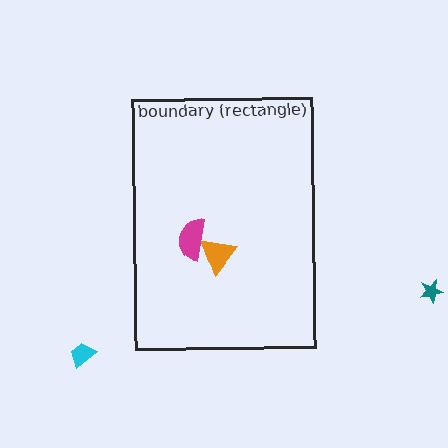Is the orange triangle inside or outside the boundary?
Inside.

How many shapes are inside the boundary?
2 inside, 2 outside.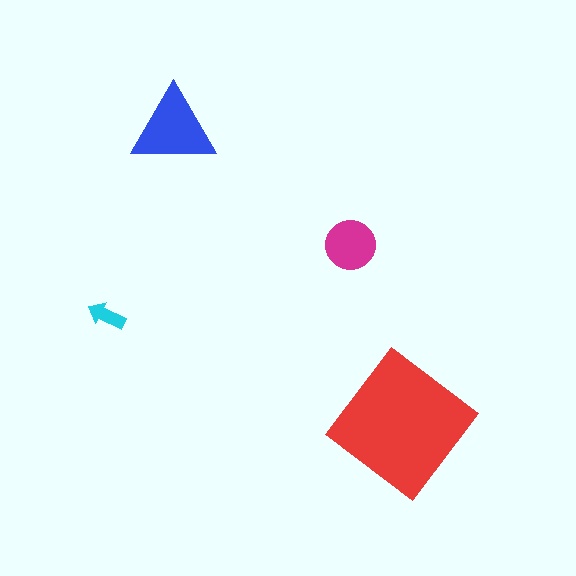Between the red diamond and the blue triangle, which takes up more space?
The red diamond.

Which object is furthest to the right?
The red diamond is rightmost.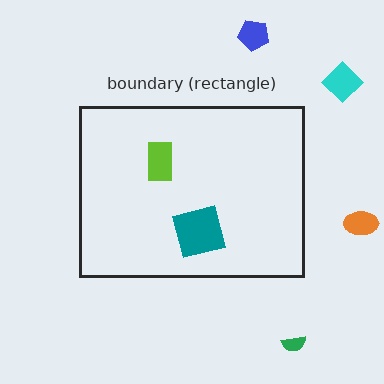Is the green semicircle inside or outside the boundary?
Outside.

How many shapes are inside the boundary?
2 inside, 4 outside.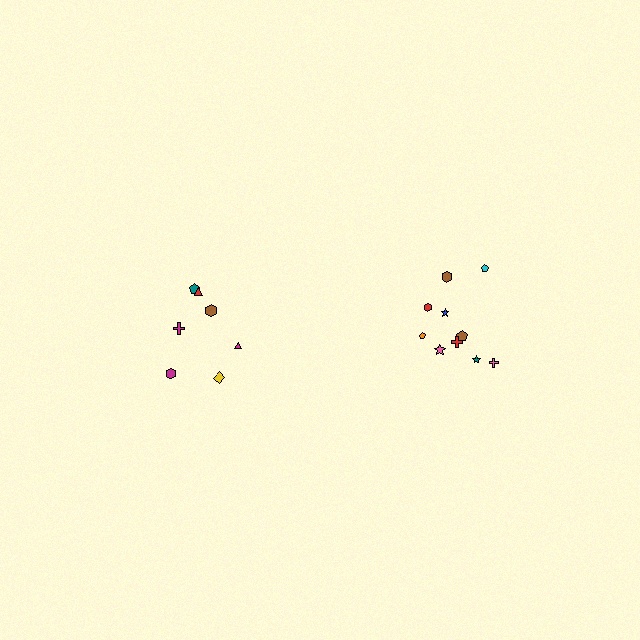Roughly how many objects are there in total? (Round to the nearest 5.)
Roughly 15 objects in total.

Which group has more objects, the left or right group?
The right group.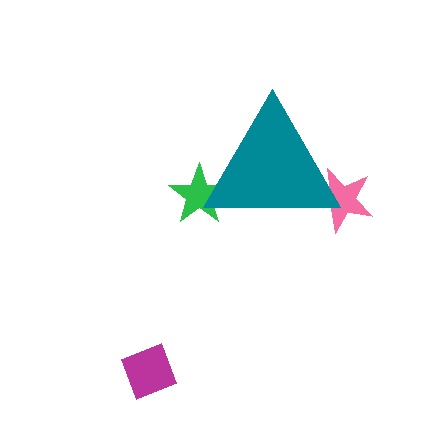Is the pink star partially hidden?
Yes, the pink star is partially hidden behind the teal triangle.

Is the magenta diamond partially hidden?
No, the magenta diamond is fully visible.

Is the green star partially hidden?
Yes, the green star is partially hidden behind the teal triangle.